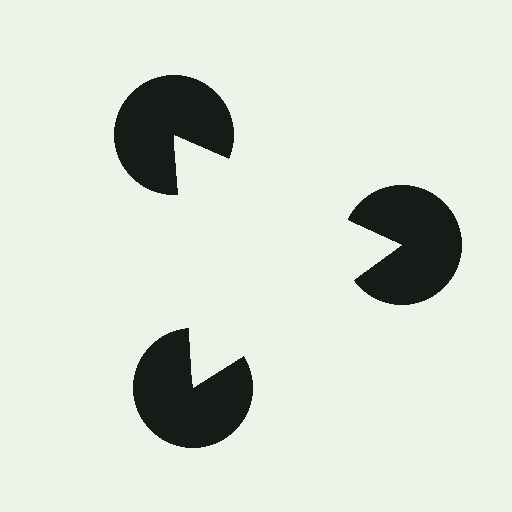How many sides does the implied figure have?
3 sides.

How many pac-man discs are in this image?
There are 3 — one at each vertex of the illusory triangle.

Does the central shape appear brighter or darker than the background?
It typically appears slightly brighter than the background, even though no actual brightness change is drawn.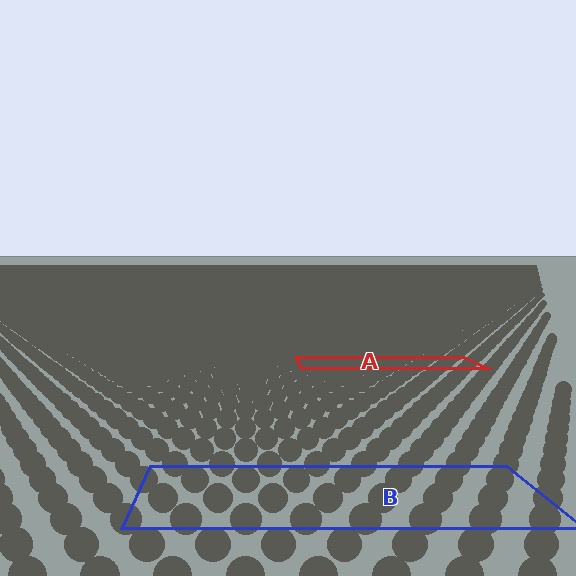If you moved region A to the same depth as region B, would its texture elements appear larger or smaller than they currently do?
They would appear larger. At a closer depth, the same texture elements are projected at a bigger on-screen size.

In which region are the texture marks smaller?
The texture marks are smaller in region A, because it is farther away.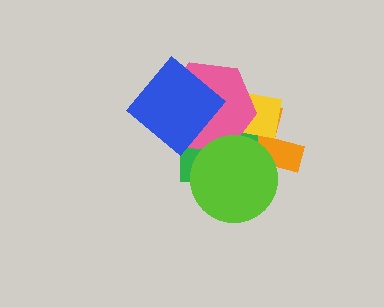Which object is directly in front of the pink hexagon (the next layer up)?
The blue diamond is directly in front of the pink hexagon.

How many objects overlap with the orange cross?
4 objects overlap with the orange cross.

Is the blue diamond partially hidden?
No, no other shape covers it.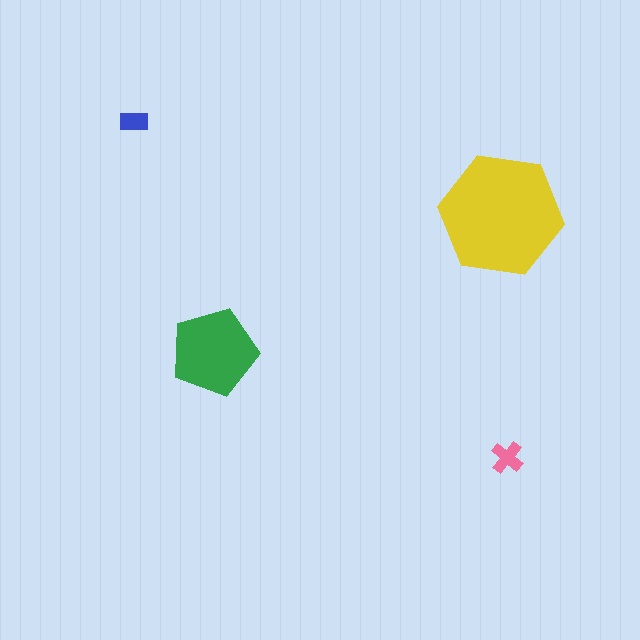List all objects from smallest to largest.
The blue rectangle, the pink cross, the green pentagon, the yellow hexagon.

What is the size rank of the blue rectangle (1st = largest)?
4th.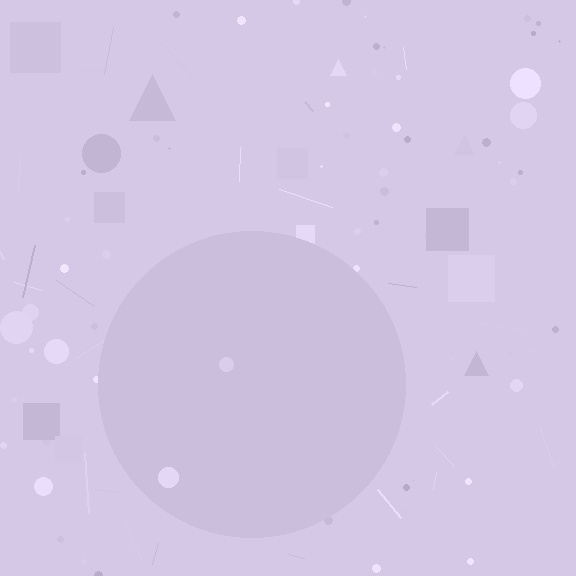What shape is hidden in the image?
A circle is hidden in the image.